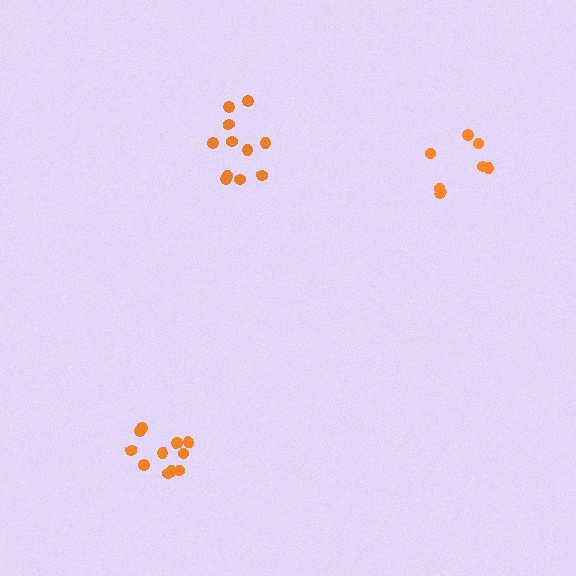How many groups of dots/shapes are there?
There are 3 groups.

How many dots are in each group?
Group 1: 11 dots, Group 2: 7 dots, Group 3: 11 dots (29 total).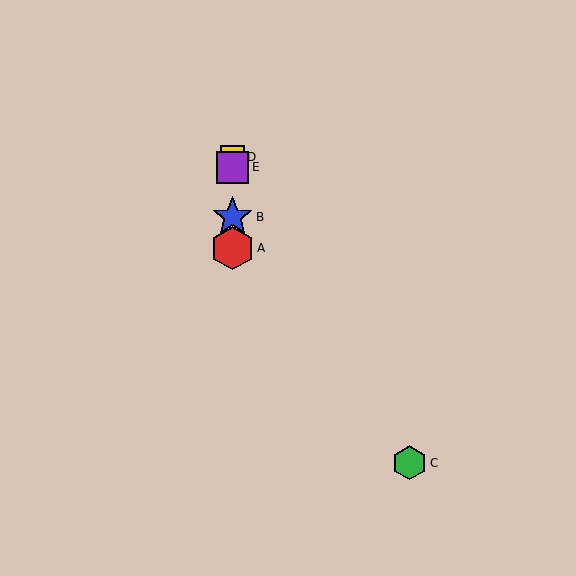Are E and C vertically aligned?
No, E is at x≈233 and C is at x≈410.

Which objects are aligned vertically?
Objects A, B, D, E are aligned vertically.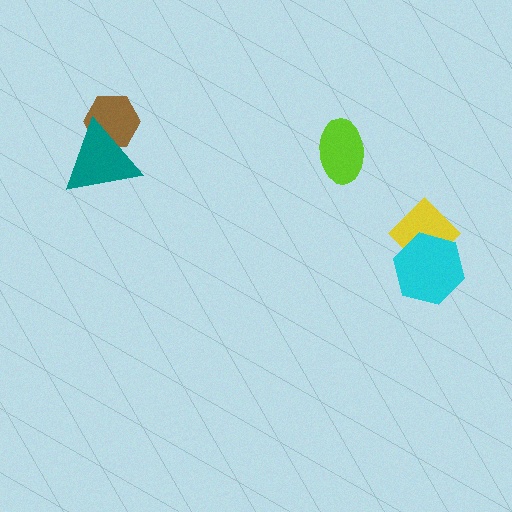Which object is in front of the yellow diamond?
The cyan hexagon is in front of the yellow diamond.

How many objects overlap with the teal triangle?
1 object overlaps with the teal triangle.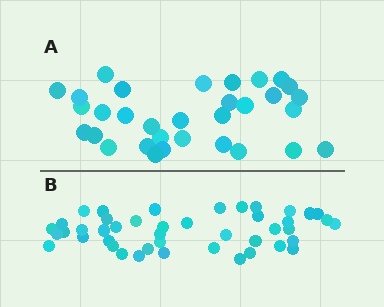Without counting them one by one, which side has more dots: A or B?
Region B (the bottom region) has more dots.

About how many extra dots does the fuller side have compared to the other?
Region B has roughly 12 or so more dots than region A.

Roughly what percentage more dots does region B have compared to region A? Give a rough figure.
About 40% more.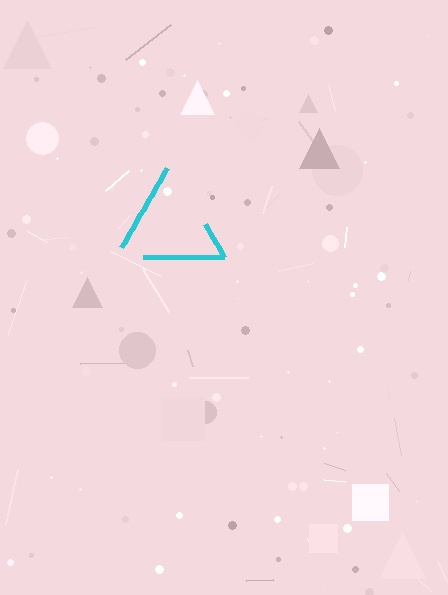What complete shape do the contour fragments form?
The contour fragments form a triangle.